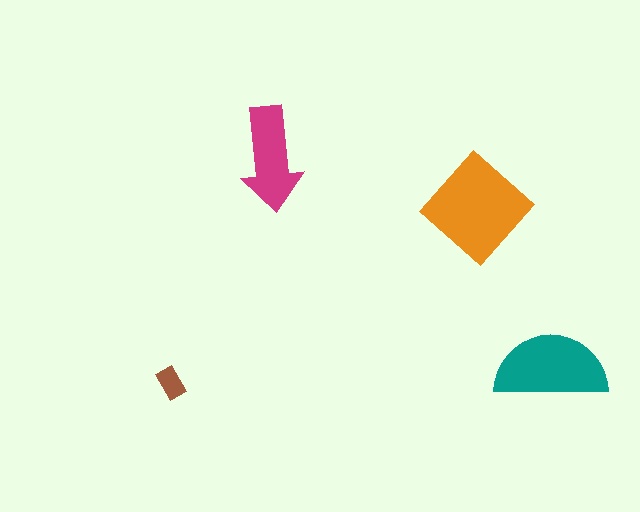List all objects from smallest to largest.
The brown rectangle, the magenta arrow, the teal semicircle, the orange diamond.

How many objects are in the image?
There are 4 objects in the image.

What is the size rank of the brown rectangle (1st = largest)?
4th.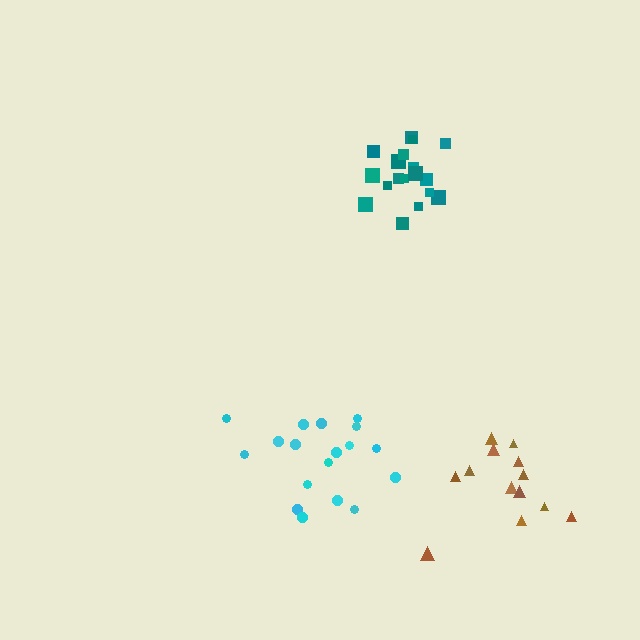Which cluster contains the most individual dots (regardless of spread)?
Teal (19).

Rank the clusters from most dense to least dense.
teal, brown, cyan.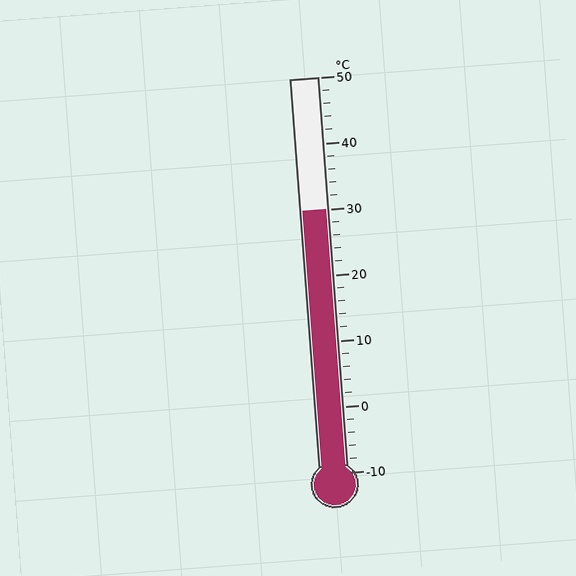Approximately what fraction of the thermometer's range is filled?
The thermometer is filled to approximately 65% of its range.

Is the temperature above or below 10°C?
The temperature is above 10°C.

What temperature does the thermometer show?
The thermometer shows approximately 30°C.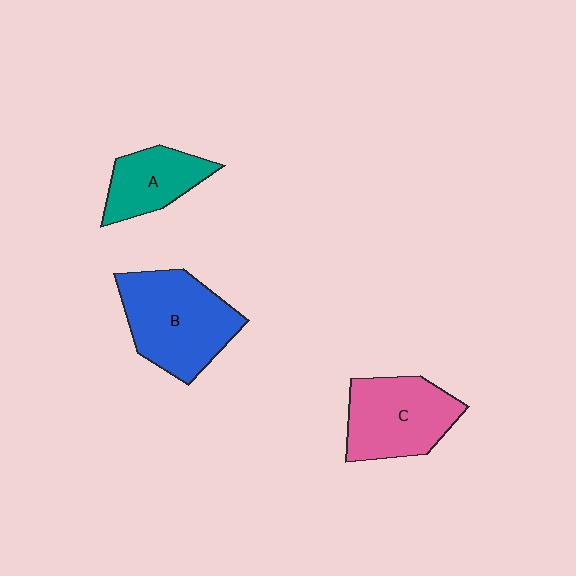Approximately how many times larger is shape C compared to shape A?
Approximately 1.4 times.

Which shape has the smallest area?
Shape A (teal).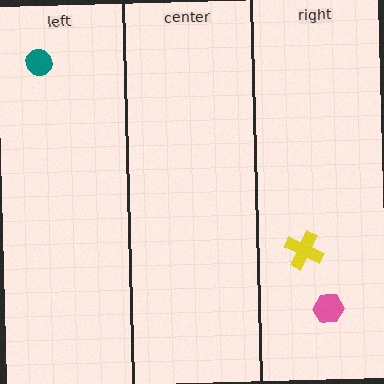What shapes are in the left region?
The teal circle.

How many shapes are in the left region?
1.